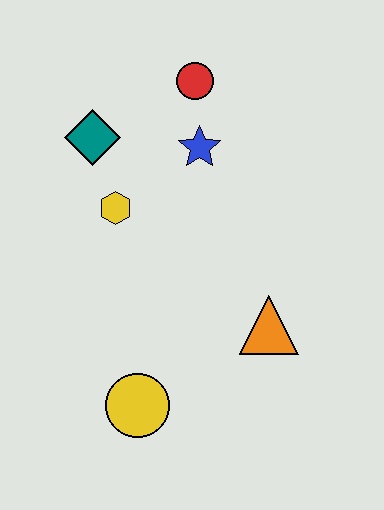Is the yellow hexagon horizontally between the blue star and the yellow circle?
No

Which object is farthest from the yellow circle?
The red circle is farthest from the yellow circle.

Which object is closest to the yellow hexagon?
The teal diamond is closest to the yellow hexagon.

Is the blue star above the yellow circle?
Yes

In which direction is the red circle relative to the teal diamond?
The red circle is to the right of the teal diamond.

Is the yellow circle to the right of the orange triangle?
No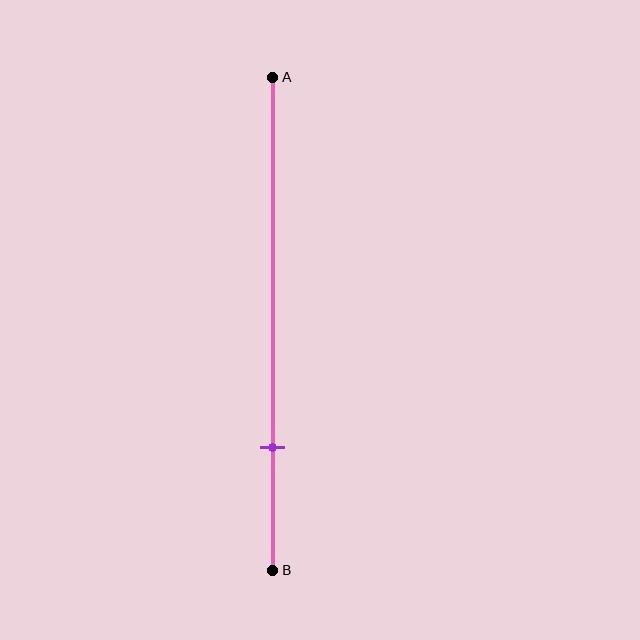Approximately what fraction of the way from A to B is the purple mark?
The purple mark is approximately 75% of the way from A to B.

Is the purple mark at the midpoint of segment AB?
No, the mark is at about 75% from A, not at the 50% midpoint.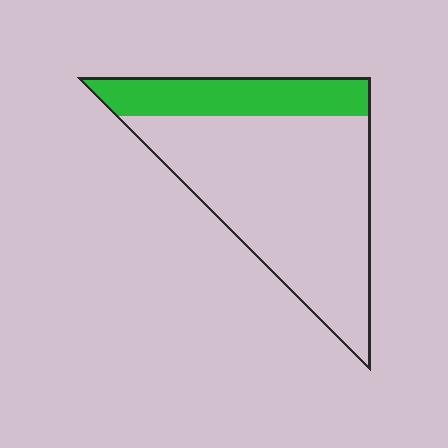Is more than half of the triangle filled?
No.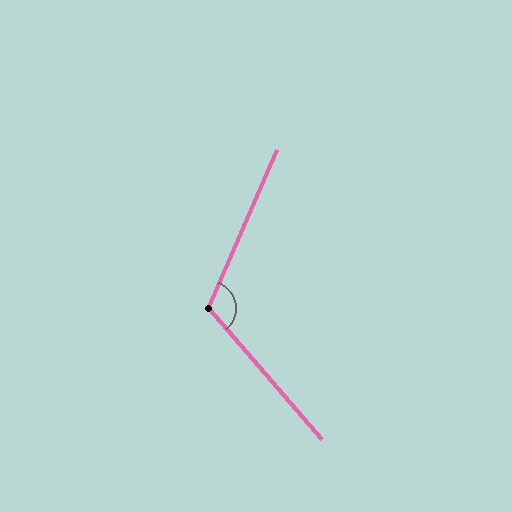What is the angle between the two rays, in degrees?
Approximately 116 degrees.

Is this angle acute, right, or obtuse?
It is obtuse.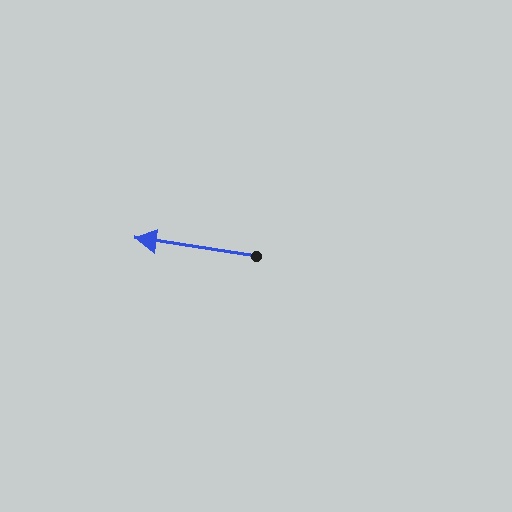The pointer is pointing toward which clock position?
Roughly 9 o'clock.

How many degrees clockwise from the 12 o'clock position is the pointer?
Approximately 278 degrees.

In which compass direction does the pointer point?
West.